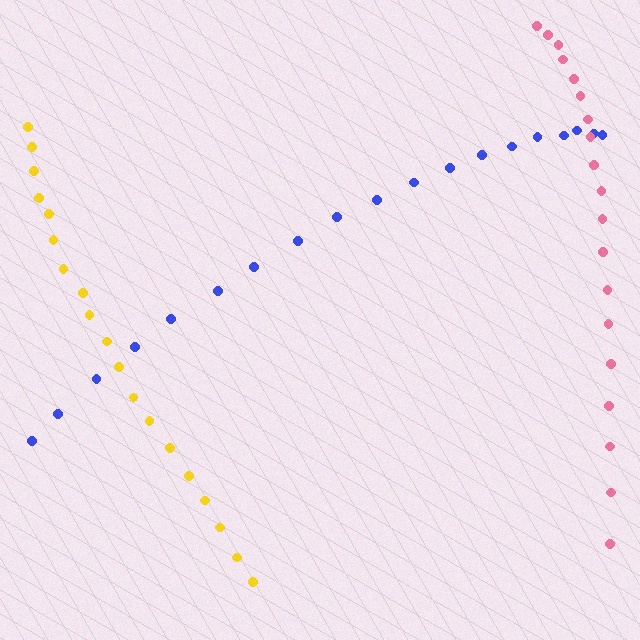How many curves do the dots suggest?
There are 3 distinct paths.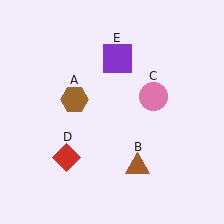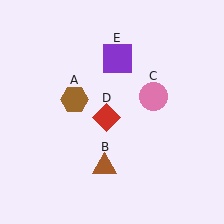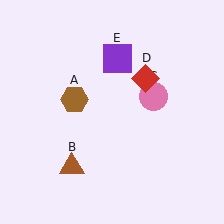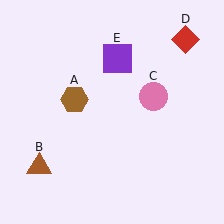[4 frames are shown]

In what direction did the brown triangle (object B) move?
The brown triangle (object B) moved left.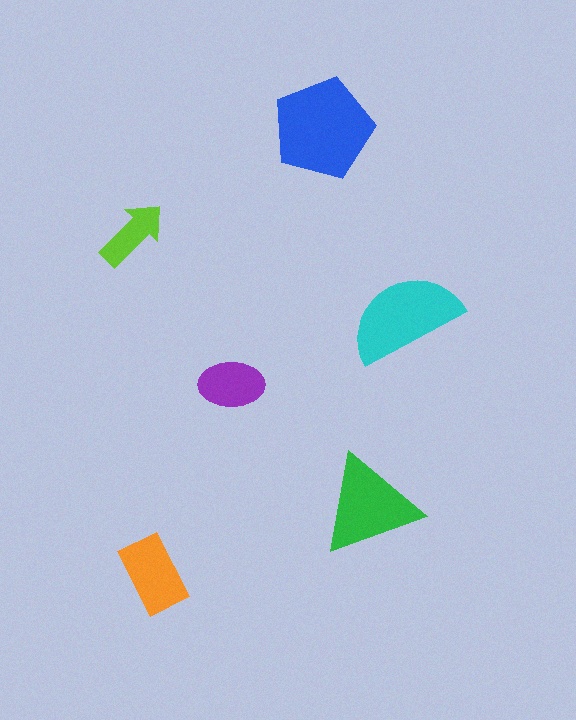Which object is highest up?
The blue pentagon is topmost.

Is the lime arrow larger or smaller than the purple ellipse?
Smaller.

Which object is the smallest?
The lime arrow.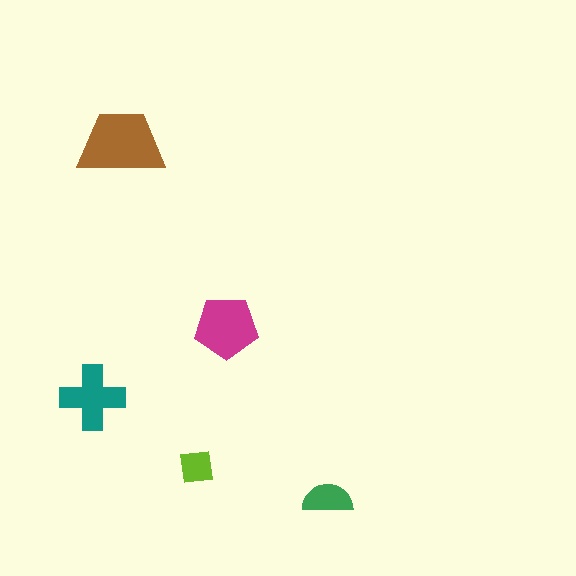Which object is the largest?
The brown trapezoid.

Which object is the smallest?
The lime square.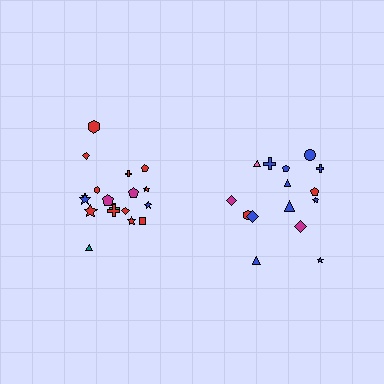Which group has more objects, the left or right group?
The left group.